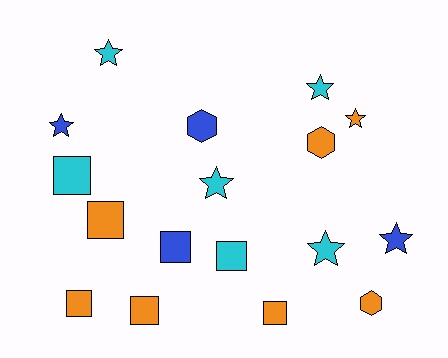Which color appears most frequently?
Orange, with 7 objects.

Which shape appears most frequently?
Square, with 7 objects.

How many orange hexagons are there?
There are 2 orange hexagons.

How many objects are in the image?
There are 17 objects.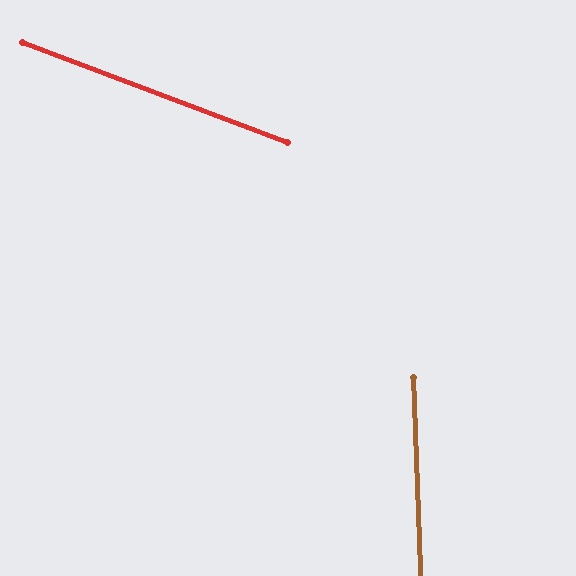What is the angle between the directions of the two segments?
Approximately 67 degrees.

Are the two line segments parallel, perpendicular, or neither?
Neither parallel nor perpendicular — they differ by about 67°.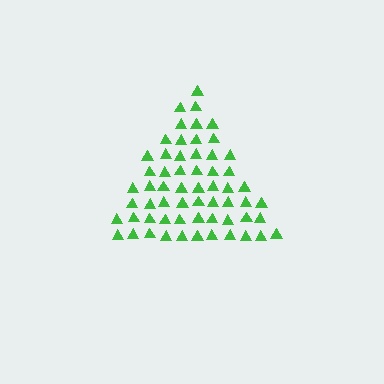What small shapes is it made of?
It is made of small triangles.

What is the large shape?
The large shape is a triangle.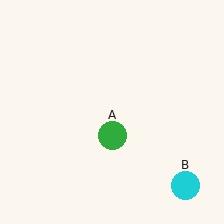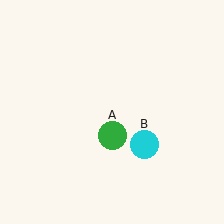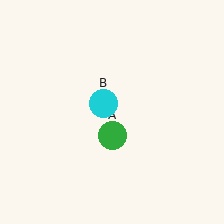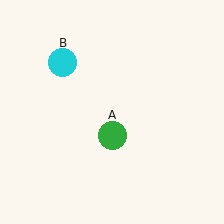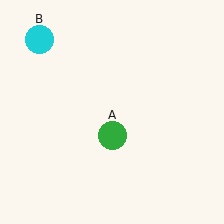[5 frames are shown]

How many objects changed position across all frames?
1 object changed position: cyan circle (object B).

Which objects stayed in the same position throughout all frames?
Green circle (object A) remained stationary.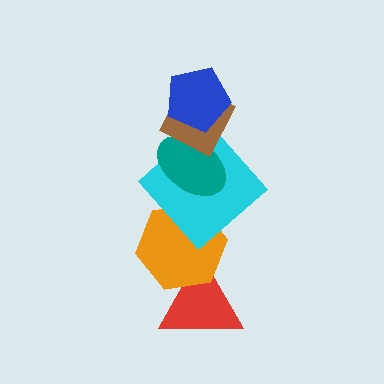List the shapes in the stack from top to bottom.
From top to bottom: the blue pentagon, the brown diamond, the teal ellipse, the cyan diamond, the orange hexagon, the red triangle.